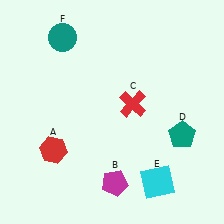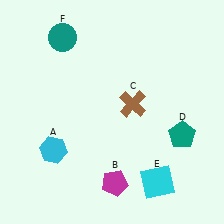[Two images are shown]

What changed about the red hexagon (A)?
In Image 1, A is red. In Image 2, it changed to cyan.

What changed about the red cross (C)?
In Image 1, C is red. In Image 2, it changed to brown.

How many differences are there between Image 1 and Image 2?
There are 2 differences between the two images.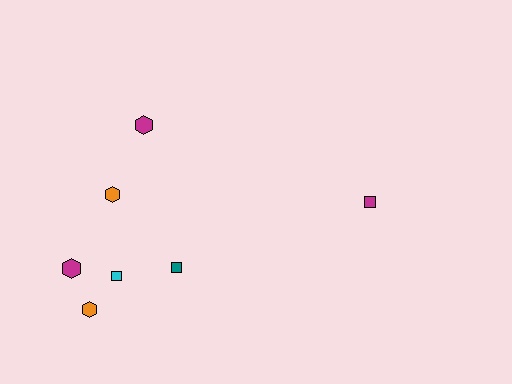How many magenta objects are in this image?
There are 3 magenta objects.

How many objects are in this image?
There are 7 objects.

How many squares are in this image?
There are 3 squares.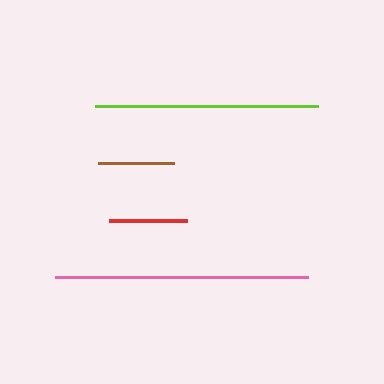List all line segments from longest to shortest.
From longest to shortest: pink, lime, red, brown.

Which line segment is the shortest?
The brown line is the shortest at approximately 76 pixels.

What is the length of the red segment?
The red segment is approximately 77 pixels long.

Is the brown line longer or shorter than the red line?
The red line is longer than the brown line.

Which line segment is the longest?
The pink line is the longest at approximately 254 pixels.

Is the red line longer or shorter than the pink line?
The pink line is longer than the red line.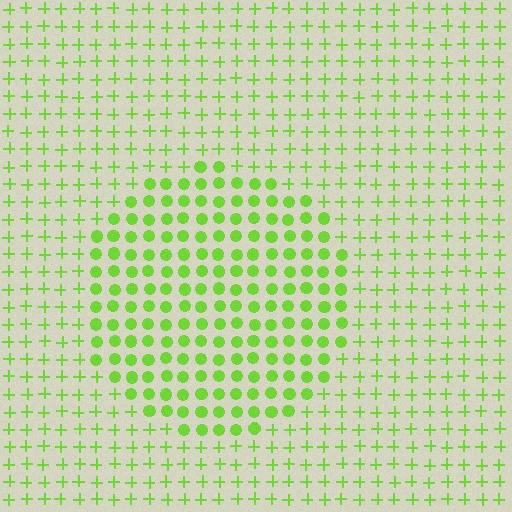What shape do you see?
I see a circle.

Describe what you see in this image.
The image is filled with small lime elements arranged in a uniform grid. A circle-shaped region contains circles, while the surrounding area contains plus signs. The boundary is defined purely by the change in element shape.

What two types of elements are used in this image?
The image uses circles inside the circle region and plus signs outside it.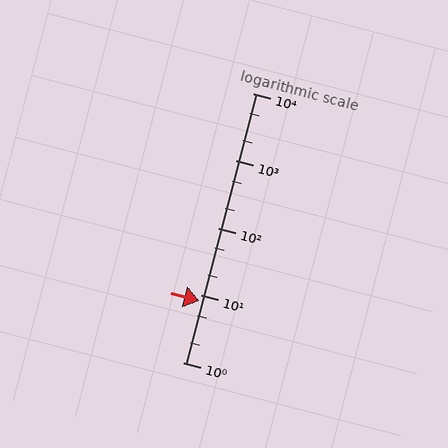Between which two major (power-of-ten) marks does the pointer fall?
The pointer is between 1 and 10.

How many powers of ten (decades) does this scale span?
The scale spans 4 decades, from 1 to 10000.